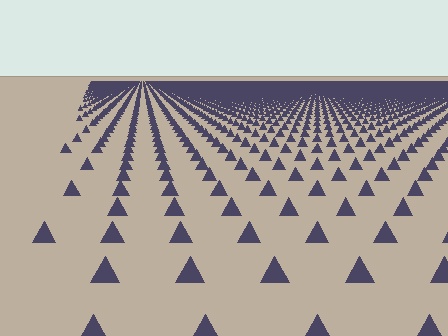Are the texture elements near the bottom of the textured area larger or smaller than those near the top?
Larger. Near the bottom, elements are closer to the viewer and appear at a bigger on-screen size.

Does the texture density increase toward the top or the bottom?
Density increases toward the top.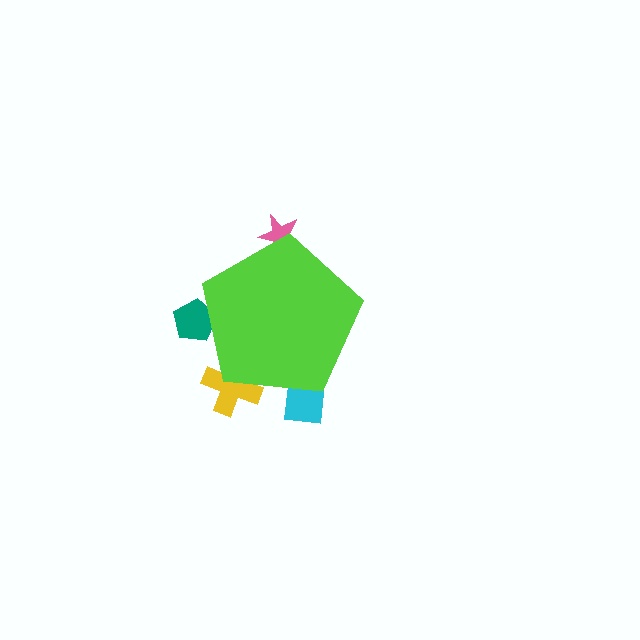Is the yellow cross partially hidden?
Yes, the yellow cross is partially hidden behind the lime pentagon.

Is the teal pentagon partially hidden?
Yes, the teal pentagon is partially hidden behind the lime pentagon.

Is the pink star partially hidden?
Yes, the pink star is partially hidden behind the lime pentagon.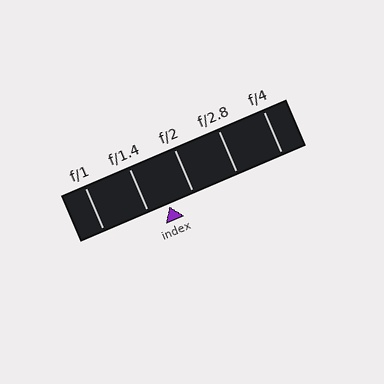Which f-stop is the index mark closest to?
The index mark is closest to f/1.4.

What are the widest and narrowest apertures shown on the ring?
The widest aperture shown is f/1 and the narrowest is f/4.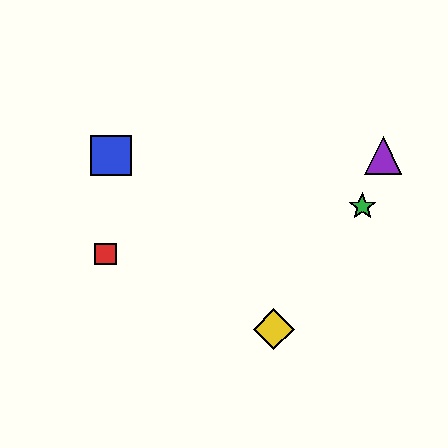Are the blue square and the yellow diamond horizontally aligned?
No, the blue square is at y≈156 and the yellow diamond is at y≈329.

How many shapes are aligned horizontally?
2 shapes (the blue square, the purple triangle) are aligned horizontally.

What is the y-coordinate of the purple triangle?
The purple triangle is at y≈156.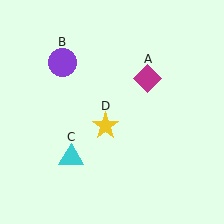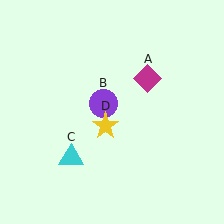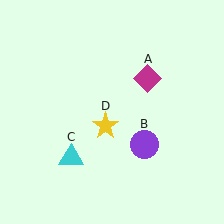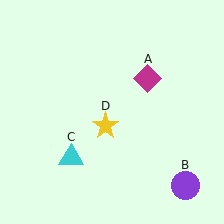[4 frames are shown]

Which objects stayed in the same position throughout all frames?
Magenta diamond (object A) and cyan triangle (object C) and yellow star (object D) remained stationary.